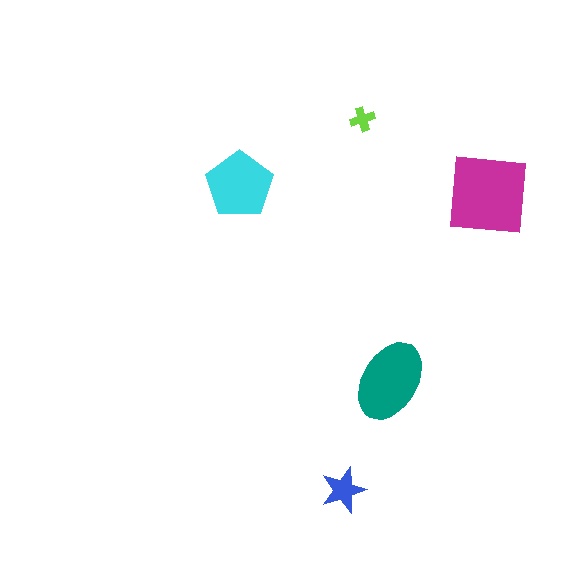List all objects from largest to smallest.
The magenta square, the teal ellipse, the cyan pentagon, the blue star, the lime cross.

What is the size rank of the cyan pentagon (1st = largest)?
3rd.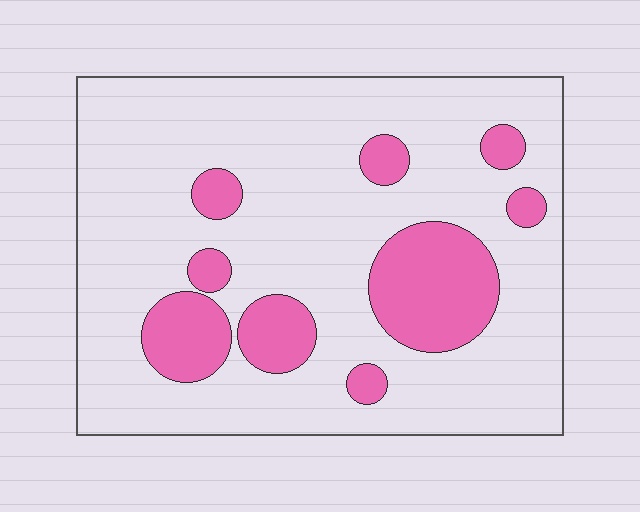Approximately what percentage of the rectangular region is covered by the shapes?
Approximately 20%.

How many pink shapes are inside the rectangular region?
9.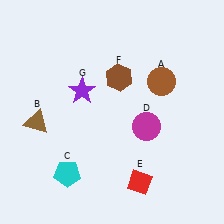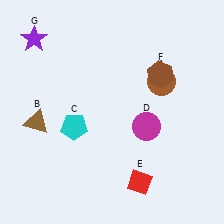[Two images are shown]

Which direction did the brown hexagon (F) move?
The brown hexagon (F) moved right.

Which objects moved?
The objects that moved are: the cyan pentagon (C), the brown hexagon (F), the purple star (G).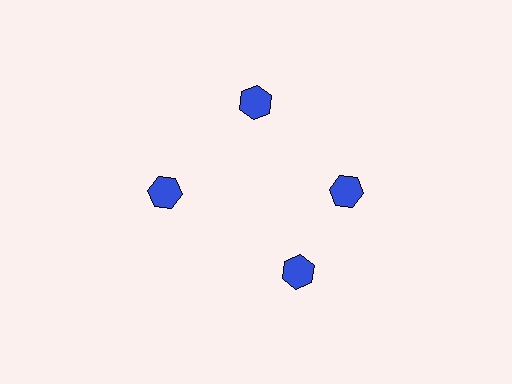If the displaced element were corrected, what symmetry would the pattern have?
It would have 4-fold rotational symmetry — the pattern would map onto itself every 90 degrees.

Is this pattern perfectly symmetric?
No. The 4 blue hexagons are arranged in a ring, but one element near the 6 o'clock position is rotated out of alignment along the ring, breaking the 4-fold rotational symmetry.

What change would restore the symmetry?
The symmetry would be restored by rotating it back into even spacing with its neighbors so that all 4 hexagons sit at equal angles and equal distance from the center.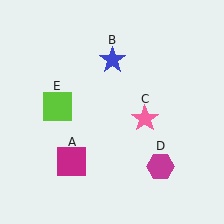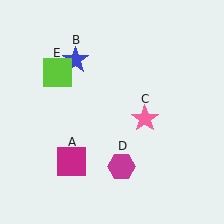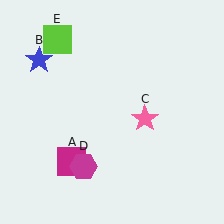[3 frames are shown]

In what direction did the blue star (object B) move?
The blue star (object B) moved left.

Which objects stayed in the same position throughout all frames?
Magenta square (object A) and pink star (object C) remained stationary.